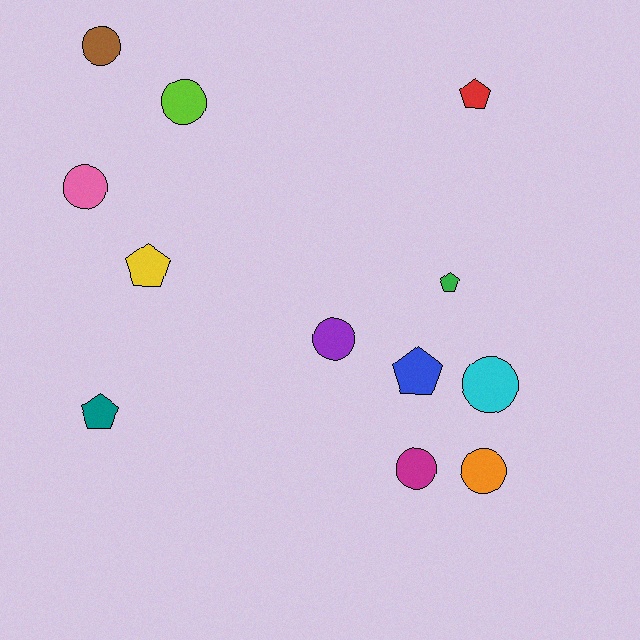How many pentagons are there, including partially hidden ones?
There are 5 pentagons.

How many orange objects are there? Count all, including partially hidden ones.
There is 1 orange object.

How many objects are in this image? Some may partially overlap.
There are 12 objects.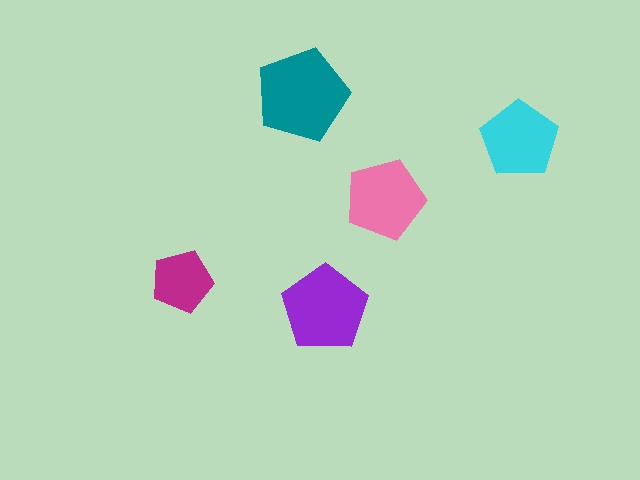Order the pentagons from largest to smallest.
the teal one, the purple one, the pink one, the cyan one, the magenta one.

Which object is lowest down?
The purple pentagon is bottommost.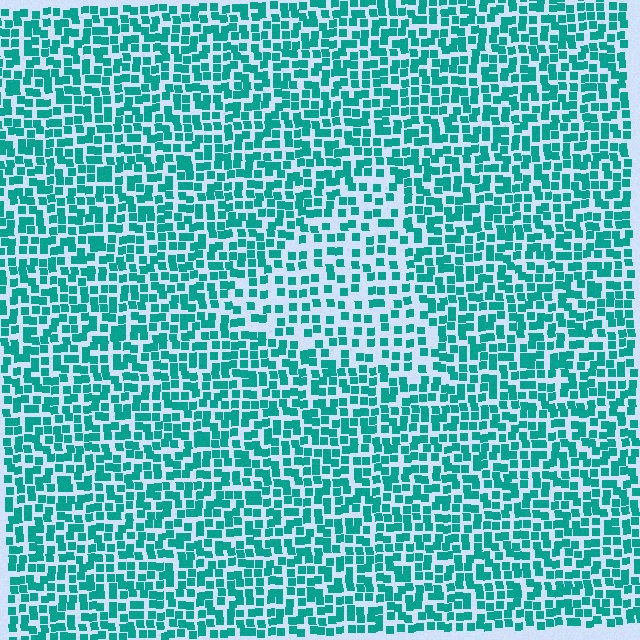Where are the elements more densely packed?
The elements are more densely packed outside the triangle boundary.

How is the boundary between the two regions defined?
The boundary is defined by a change in element density (approximately 1.7x ratio). All elements are the same color, size, and shape.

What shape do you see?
I see a triangle.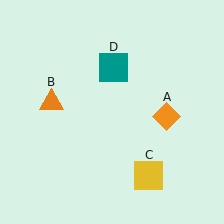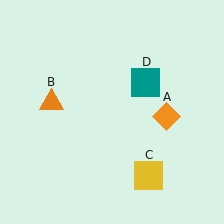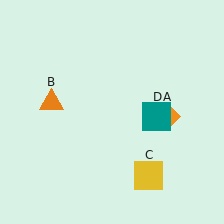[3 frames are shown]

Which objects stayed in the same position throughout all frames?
Orange diamond (object A) and orange triangle (object B) and yellow square (object C) remained stationary.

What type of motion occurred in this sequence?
The teal square (object D) rotated clockwise around the center of the scene.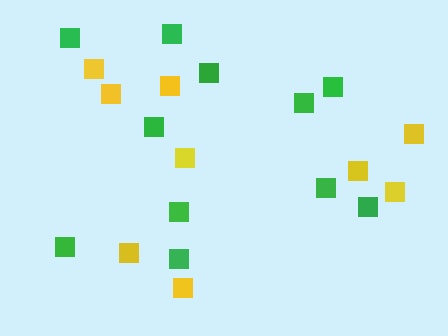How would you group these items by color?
There are 2 groups: one group of green squares (11) and one group of yellow squares (9).